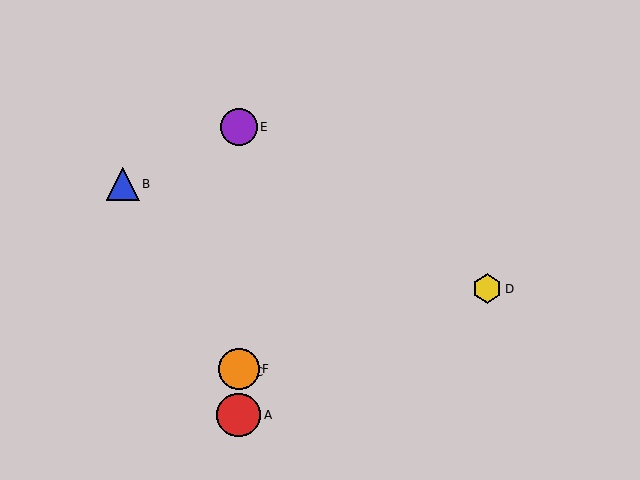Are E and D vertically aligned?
No, E is at x≈239 and D is at x≈487.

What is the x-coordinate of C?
Object C is at x≈239.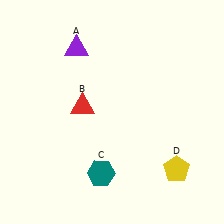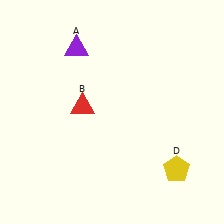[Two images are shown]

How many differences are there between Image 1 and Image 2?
There is 1 difference between the two images.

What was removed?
The teal hexagon (C) was removed in Image 2.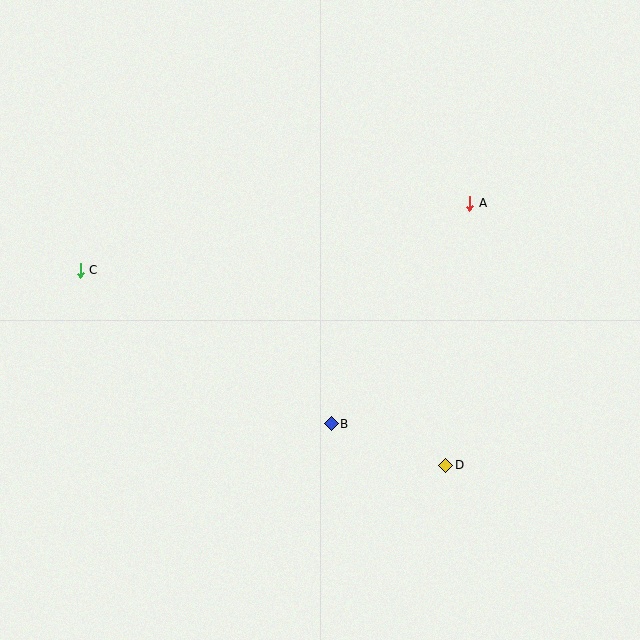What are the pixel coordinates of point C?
Point C is at (80, 270).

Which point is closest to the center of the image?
Point B at (331, 424) is closest to the center.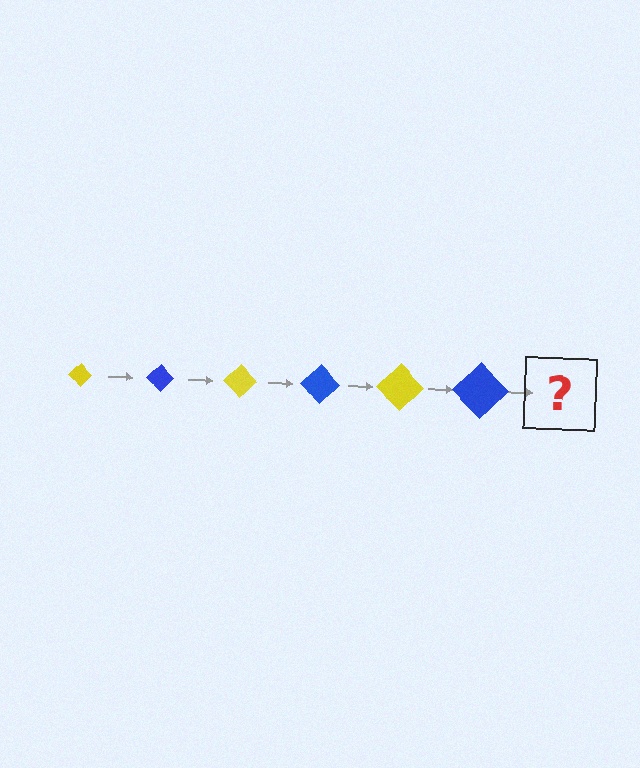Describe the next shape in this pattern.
It should be a yellow diamond, larger than the previous one.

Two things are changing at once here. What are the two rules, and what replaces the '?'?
The two rules are that the diamond grows larger each step and the color cycles through yellow and blue. The '?' should be a yellow diamond, larger than the previous one.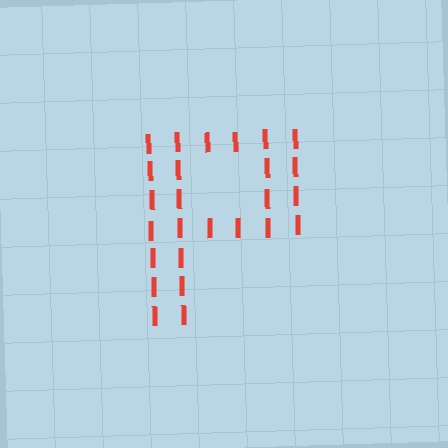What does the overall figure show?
The overall figure shows the letter P.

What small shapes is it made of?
It is made of small letter I's.